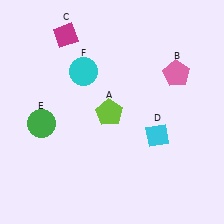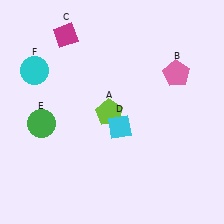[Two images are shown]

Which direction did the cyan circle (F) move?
The cyan circle (F) moved left.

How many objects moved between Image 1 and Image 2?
2 objects moved between the two images.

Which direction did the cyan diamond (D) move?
The cyan diamond (D) moved left.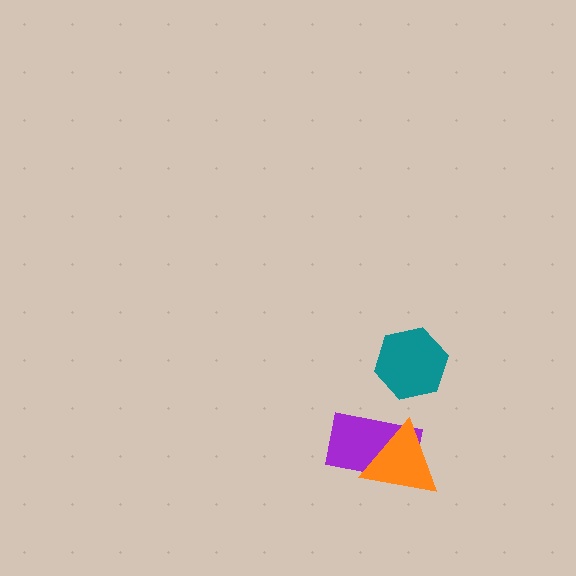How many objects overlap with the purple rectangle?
1 object overlaps with the purple rectangle.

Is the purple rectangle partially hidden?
Yes, it is partially covered by another shape.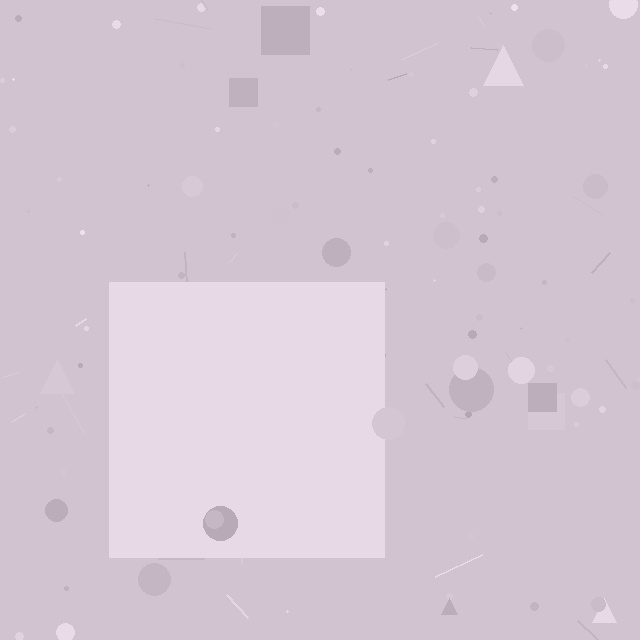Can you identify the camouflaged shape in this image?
The camouflaged shape is a square.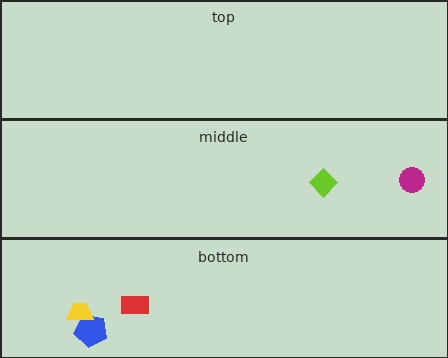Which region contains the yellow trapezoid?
The bottom region.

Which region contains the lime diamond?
The middle region.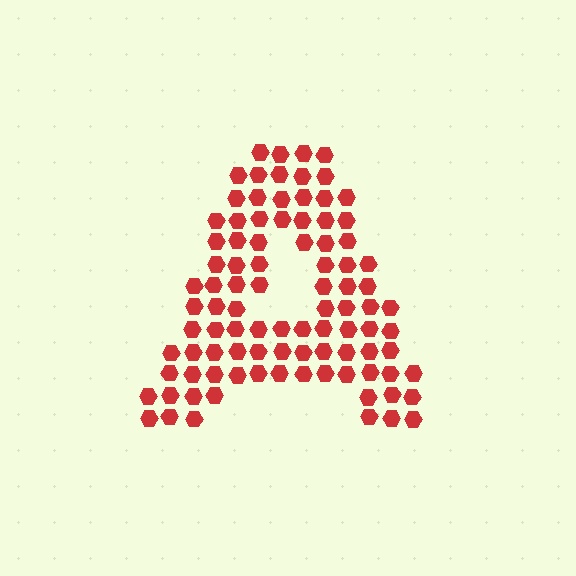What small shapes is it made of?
It is made of small hexagons.